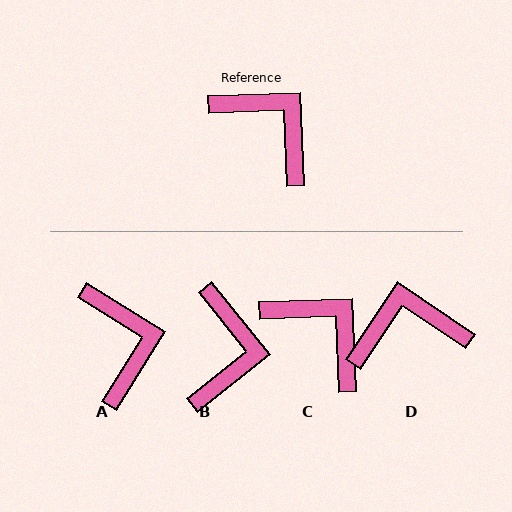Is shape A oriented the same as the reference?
No, it is off by about 34 degrees.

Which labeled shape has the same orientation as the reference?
C.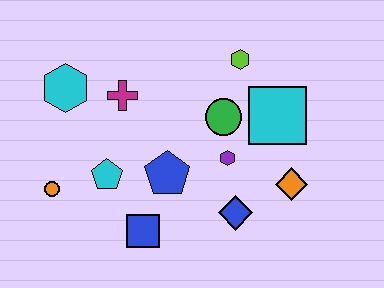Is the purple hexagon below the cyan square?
Yes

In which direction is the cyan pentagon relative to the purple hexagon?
The cyan pentagon is to the left of the purple hexagon.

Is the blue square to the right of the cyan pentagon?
Yes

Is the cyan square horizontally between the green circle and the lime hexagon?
No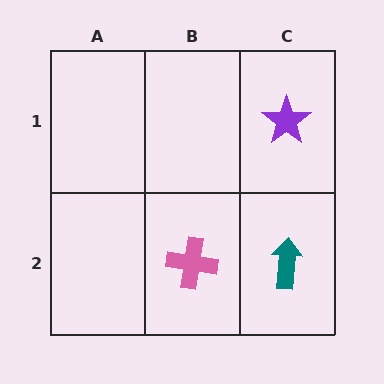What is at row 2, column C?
A teal arrow.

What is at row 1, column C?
A purple star.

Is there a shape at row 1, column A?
No, that cell is empty.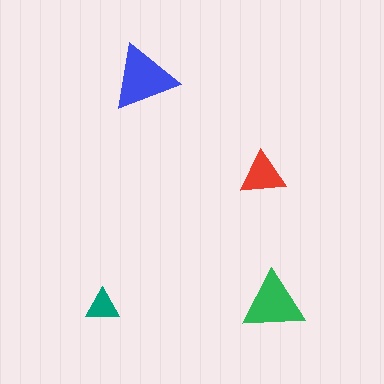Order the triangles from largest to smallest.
the blue one, the green one, the red one, the teal one.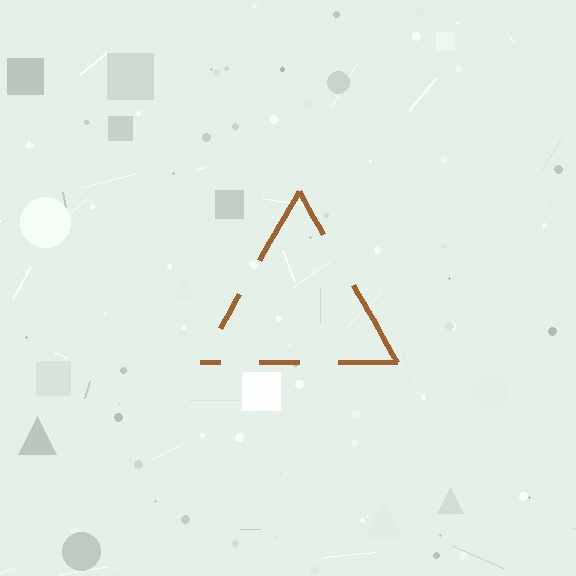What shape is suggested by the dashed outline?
The dashed outline suggests a triangle.